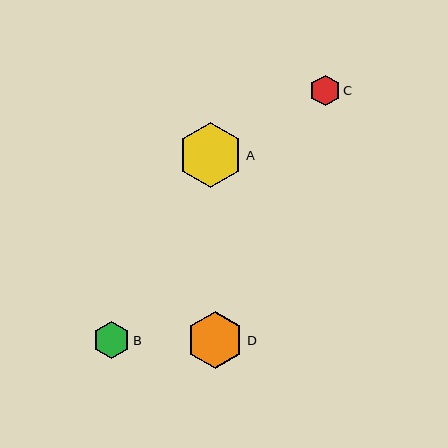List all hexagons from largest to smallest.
From largest to smallest: A, D, B, C.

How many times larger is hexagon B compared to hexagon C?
Hexagon B is approximately 1.2 times the size of hexagon C.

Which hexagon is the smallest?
Hexagon C is the smallest with a size of approximately 31 pixels.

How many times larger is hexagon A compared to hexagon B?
Hexagon A is approximately 1.7 times the size of hexagon B.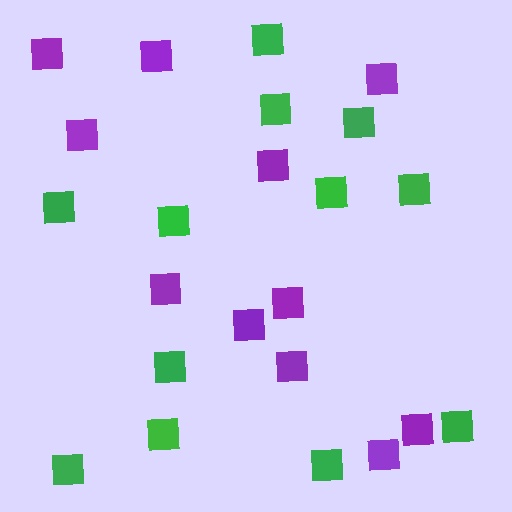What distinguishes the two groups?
There are 2 groups: one group of purple squares (11) and one group of green squares (12).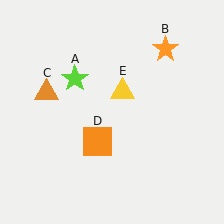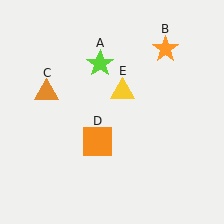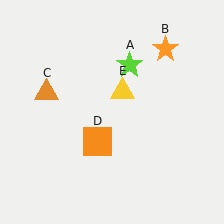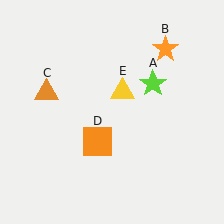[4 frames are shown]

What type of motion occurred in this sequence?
The lime star (object A) rotated clockwise around the center of the scene.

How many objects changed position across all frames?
1 object changed position: lime star (object A).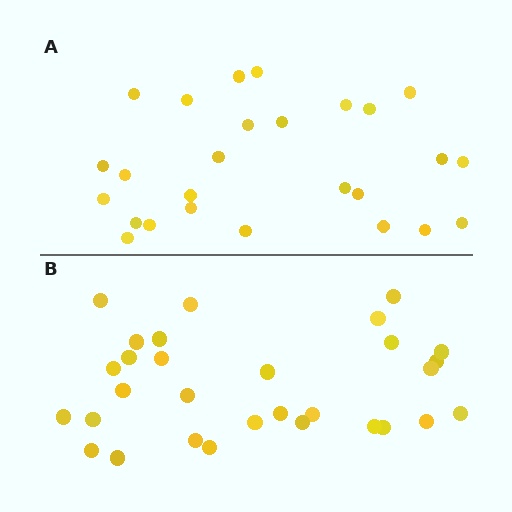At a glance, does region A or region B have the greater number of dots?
Region B (the bottom region) has more dots.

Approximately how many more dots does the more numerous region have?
Region B has about 4 more dots than region A.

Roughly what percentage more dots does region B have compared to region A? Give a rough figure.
About 15% more.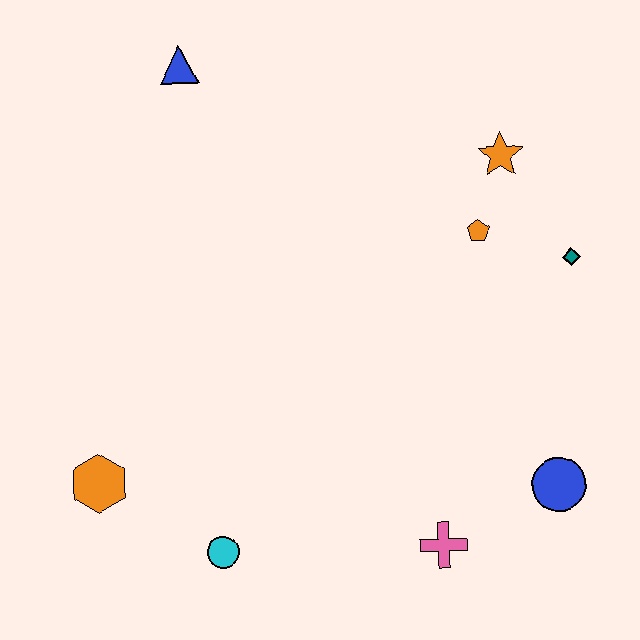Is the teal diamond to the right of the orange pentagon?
Yes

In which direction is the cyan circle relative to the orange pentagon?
The cyan circle is below the orange pentagon.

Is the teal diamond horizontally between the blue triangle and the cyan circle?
No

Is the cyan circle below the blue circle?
Yes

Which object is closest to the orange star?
The orange pentagon is closest to the orange star.